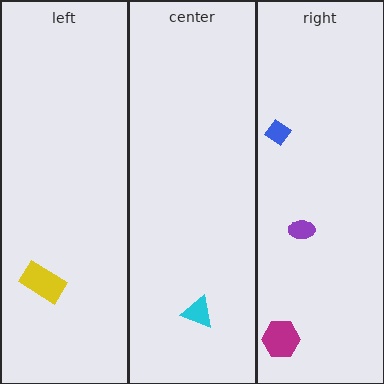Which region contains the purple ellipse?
The right region.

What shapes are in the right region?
The magenta hexagon, the blue diamond, the purple ellipse.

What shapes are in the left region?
The yellow rectangle.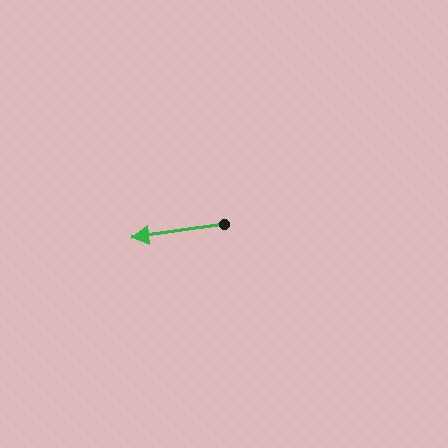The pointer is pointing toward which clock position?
Roughly 9 o'clock.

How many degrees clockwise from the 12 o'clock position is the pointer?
Approximately 262 degrees.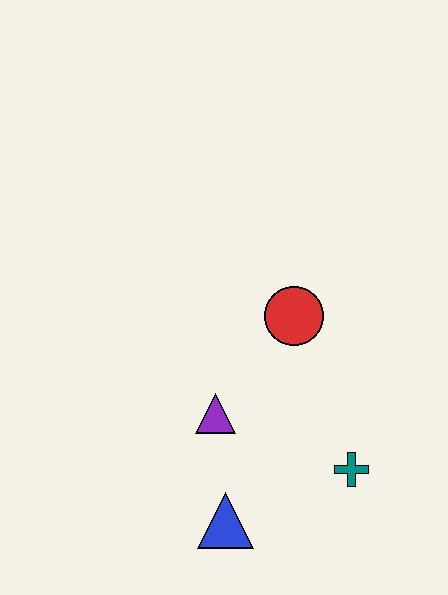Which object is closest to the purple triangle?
The blue triangle is closest to the purple triangle.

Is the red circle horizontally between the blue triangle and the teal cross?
Yes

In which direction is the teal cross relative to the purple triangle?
The teal cross is to the right of the purple triangle.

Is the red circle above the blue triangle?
Yes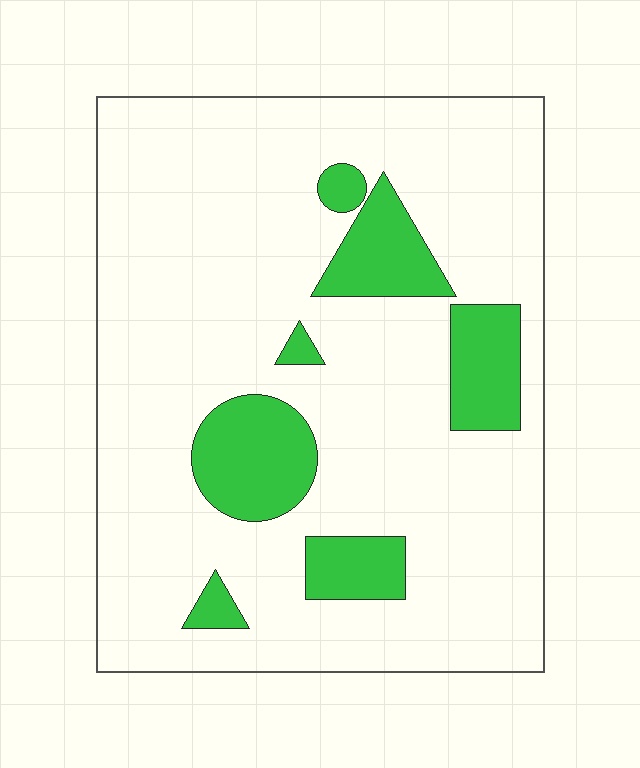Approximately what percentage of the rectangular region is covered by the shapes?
Approximately 15%.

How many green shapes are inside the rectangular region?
7.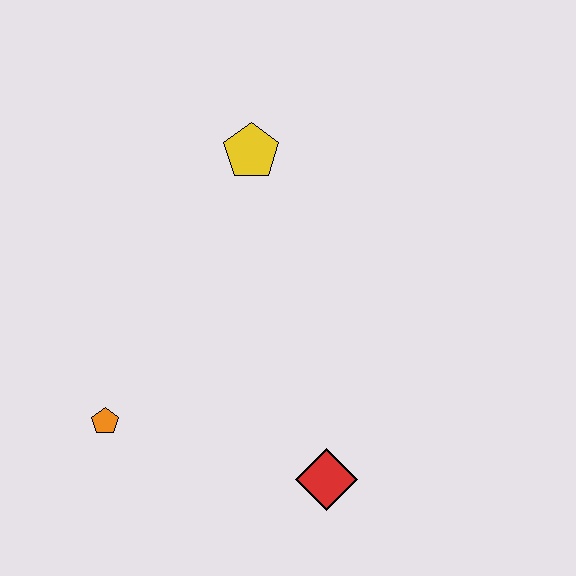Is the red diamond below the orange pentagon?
Yes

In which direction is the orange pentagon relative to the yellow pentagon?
The orange pentagon is below the yellow pentagon.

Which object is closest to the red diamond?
The orange pentagon is closest to the red diamond.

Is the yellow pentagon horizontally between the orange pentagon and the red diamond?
Yes